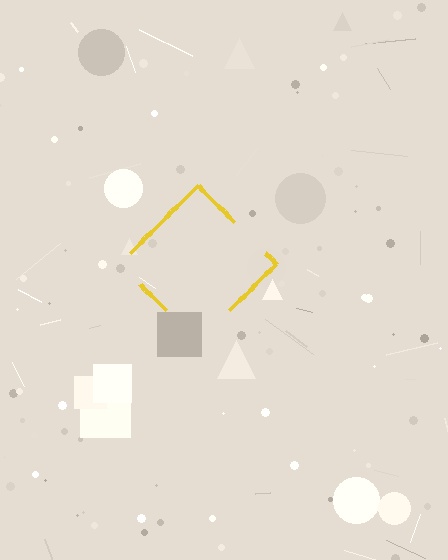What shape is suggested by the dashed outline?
The dashed outline suggests a diamond.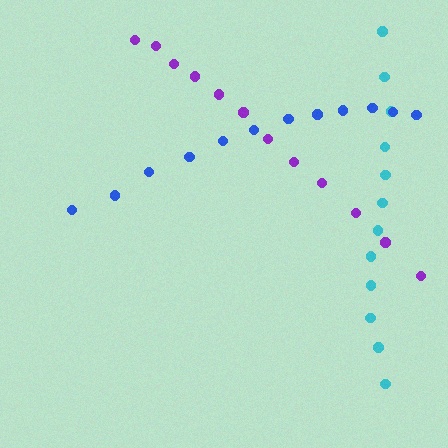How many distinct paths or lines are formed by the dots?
There are 3 distinct paths.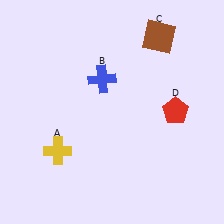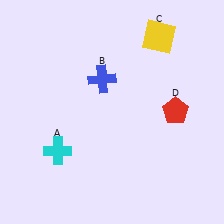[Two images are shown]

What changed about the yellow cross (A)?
In Image 1, A is yellow. In Image 2, it changed to cyan.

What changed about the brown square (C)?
In Image 1, C is brown. In Image 2, it changed to yellow.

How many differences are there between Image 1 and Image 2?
There are 2 differences between the two images.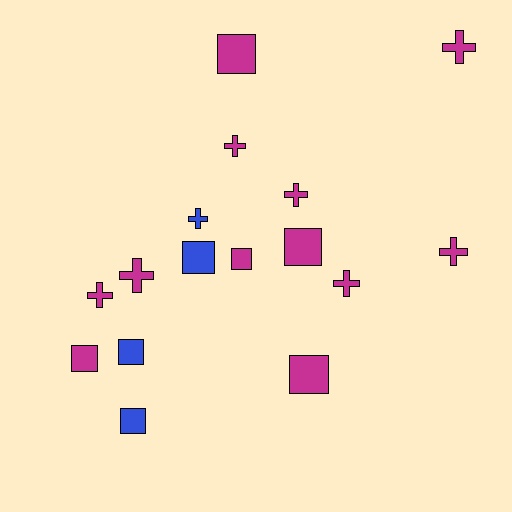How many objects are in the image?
There are 16 objects.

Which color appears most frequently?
Magenta, with 12 objects.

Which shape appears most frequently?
Square, with 8 objects.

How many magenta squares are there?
There are 5 magenta squares.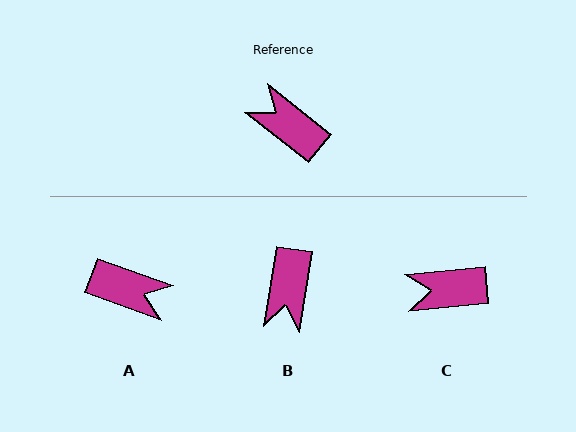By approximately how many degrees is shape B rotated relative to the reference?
Approximately 120 degrees counter-clockwise.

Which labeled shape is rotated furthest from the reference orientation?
A, about 161 degrees away.